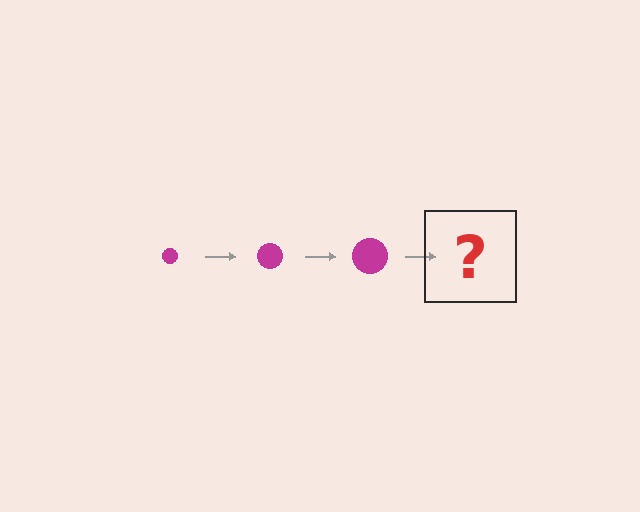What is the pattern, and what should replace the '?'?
The pattern is that the circle gets progressively larger each step. The '?' should be a magenta circle, larger than the previous one.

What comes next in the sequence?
The next element should be a magenta circle, larger than the previous one.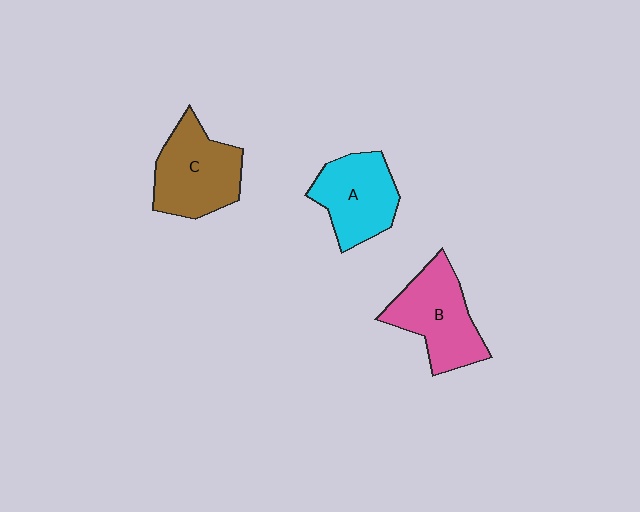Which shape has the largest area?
Shape C (brown).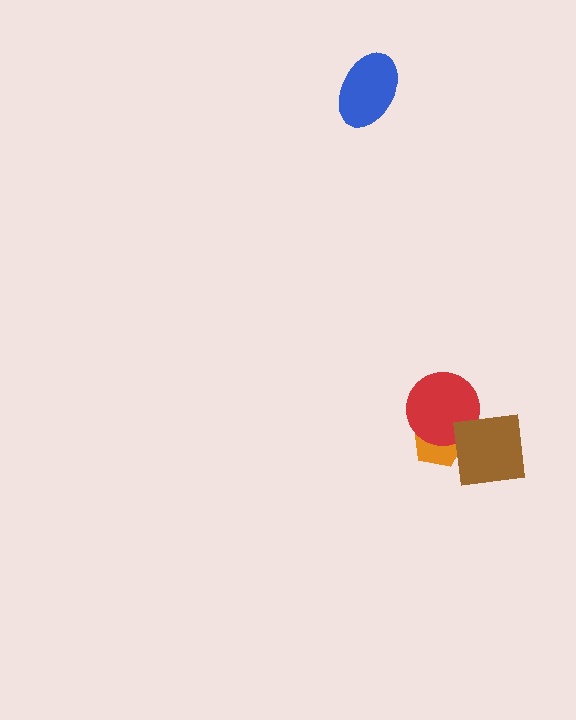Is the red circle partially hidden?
Yes, it is partially covered by another shape.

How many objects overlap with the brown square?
2 objects overlap with the brown square.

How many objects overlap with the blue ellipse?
0 objects overlap with the blue ellipse.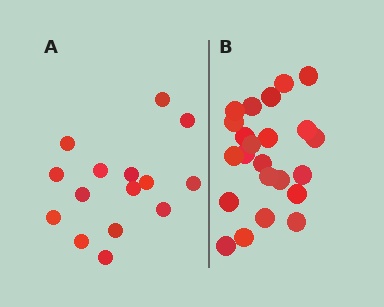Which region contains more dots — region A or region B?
Region B (the right region) has more dots.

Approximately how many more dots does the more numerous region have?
Region B has roughly 8 or so more dots than region A.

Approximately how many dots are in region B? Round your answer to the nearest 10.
About 20 dots. (The exact count is 23, which rounds to 20.)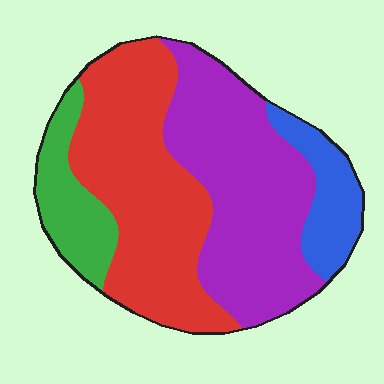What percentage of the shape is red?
Red takes up about three eighths (3/8) of the shape.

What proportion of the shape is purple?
Purple covers roughly 40% of the shape.